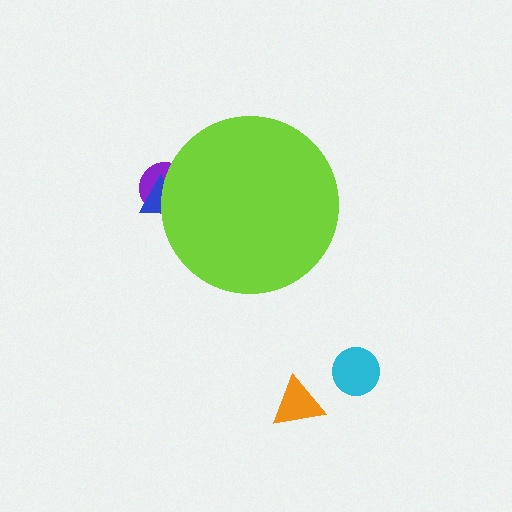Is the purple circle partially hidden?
Yes, the purple circle is partially hidden behind the lime circle.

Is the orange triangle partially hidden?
No, the orange triangle is fully visible.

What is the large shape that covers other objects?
A lime circle.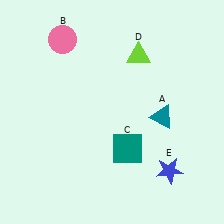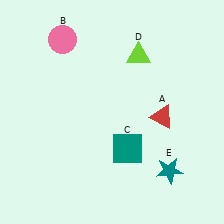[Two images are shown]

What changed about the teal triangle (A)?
In Image 1, A is teal. In Image 2, it changed to red.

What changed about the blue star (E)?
In Image 1, E is blue. In Image 2, it changed to teal.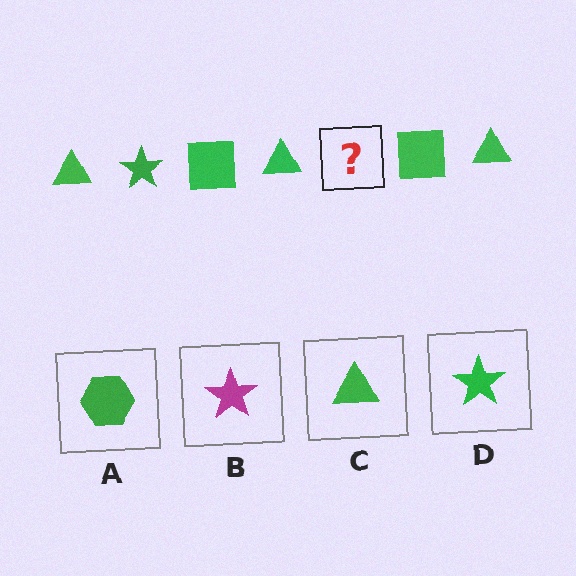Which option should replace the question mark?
Option D.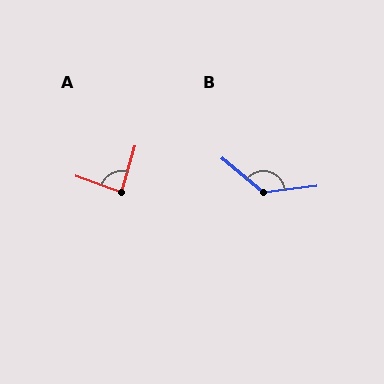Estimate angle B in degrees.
Approximately 133 degrees.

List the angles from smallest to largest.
A (86°), B (133°).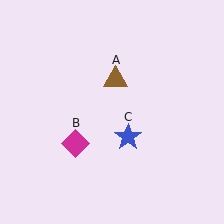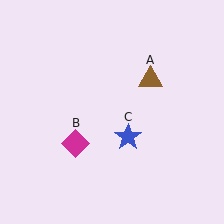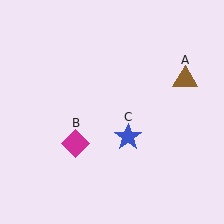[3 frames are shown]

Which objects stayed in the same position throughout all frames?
Magenta diamond (object B) and blue star (object C) remained stationary.